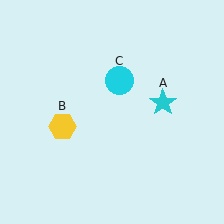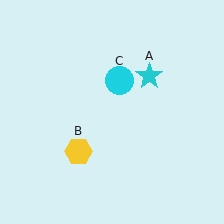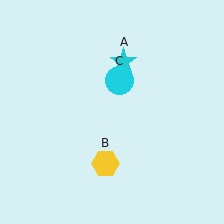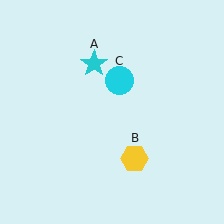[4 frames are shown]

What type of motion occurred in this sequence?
The cyan star (object A), yellow hexagon (object B) rotated counterclockwise around the center of the scene.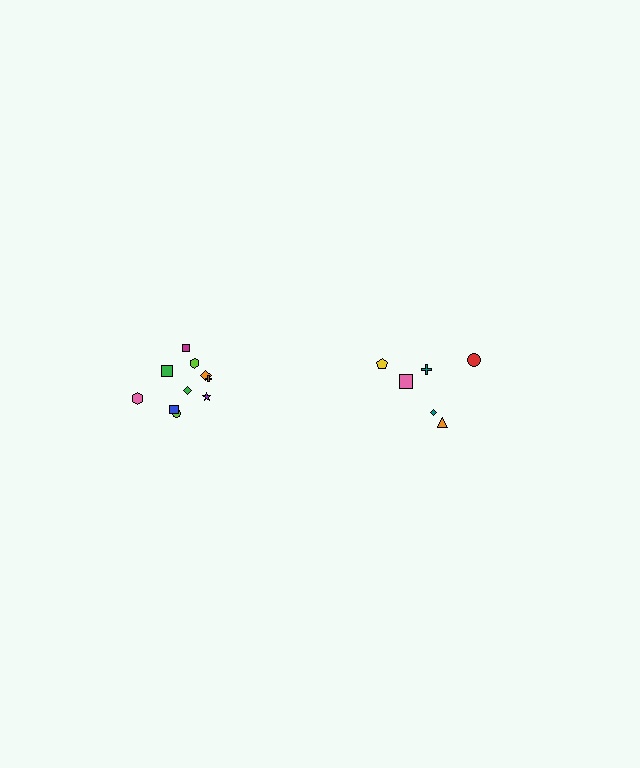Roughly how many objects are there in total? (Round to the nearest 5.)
Roughly 15 objects in total.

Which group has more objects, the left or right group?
The left group.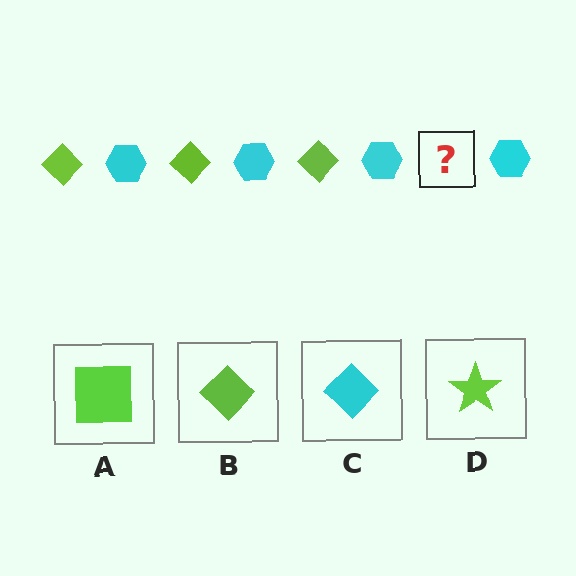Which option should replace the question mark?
Option B.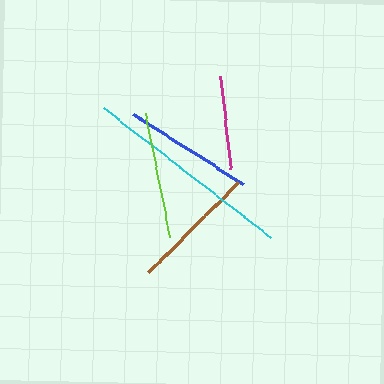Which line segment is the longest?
The cyan line is the longest at approximately 212 pixels.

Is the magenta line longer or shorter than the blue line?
The blue line is longer than the magenta line.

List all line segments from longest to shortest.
From longest to shortest: cyan, blue, brown, lime, magenta.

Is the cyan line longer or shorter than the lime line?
The cyan line is longer than the lime line.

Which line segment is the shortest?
The magenta line is the shortest at approximately 94 pixels.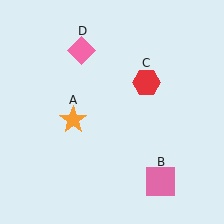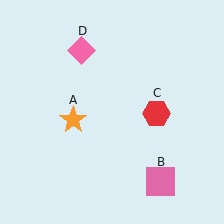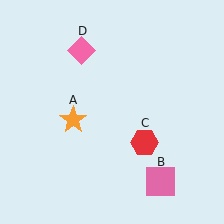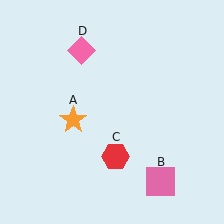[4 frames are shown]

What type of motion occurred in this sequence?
The red hexagon (object C) rotated clockwise around the center of the scene.